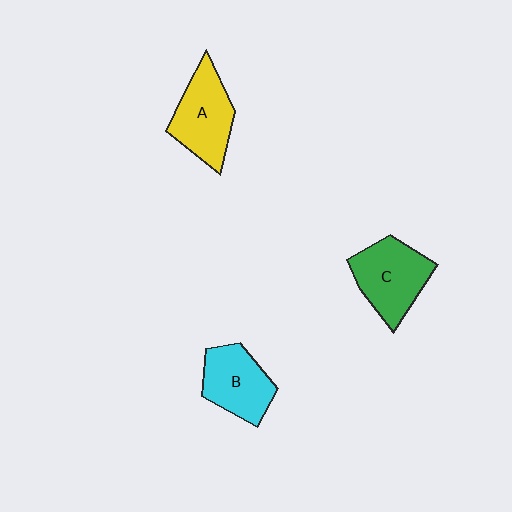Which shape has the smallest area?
Shape B (cyan).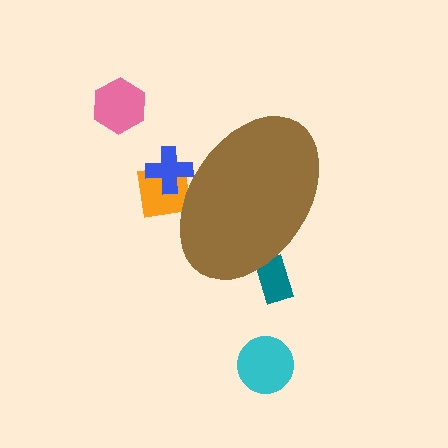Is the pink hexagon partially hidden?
No, the pink hexagon is fully visible.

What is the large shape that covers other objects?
A brown ellipse.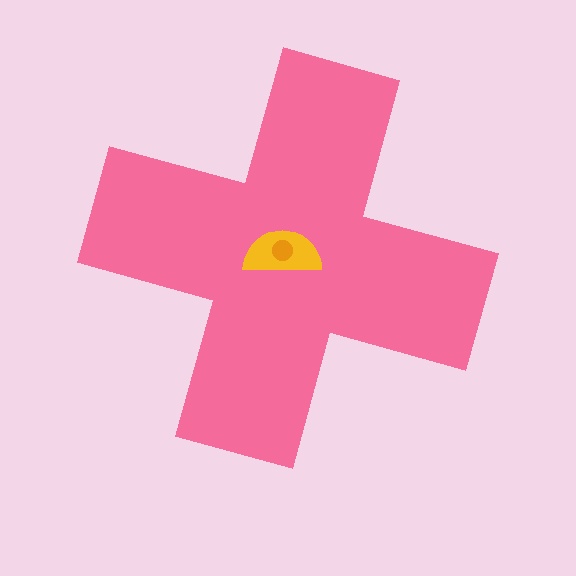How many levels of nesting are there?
3.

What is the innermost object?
The orange circle.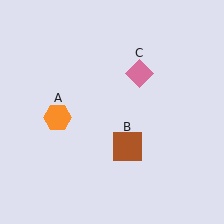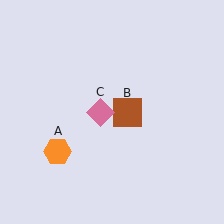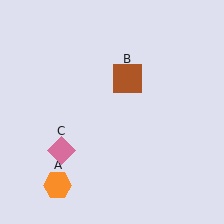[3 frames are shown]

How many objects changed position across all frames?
3 objects changed position: orange hexagon (object A), brown square (object B), pink diamond (object C).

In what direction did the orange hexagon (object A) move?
The orange hexagon (object A) moved down.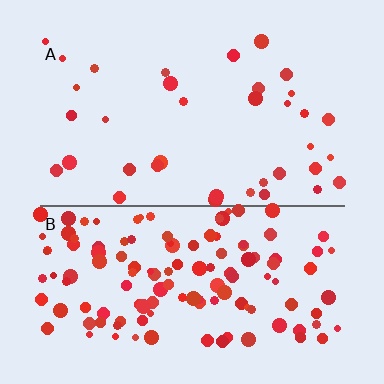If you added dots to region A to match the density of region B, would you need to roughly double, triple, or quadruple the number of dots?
Approximately quadruple.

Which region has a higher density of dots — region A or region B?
B (the bottom).